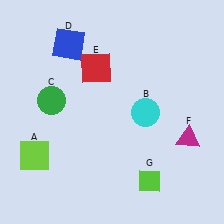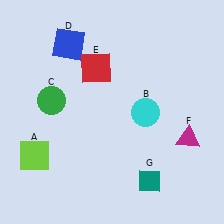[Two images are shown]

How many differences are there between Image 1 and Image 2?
There is 1 difference between the two images.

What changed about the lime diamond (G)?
In Image 1, G is lime. In Image 2, it changed to teal.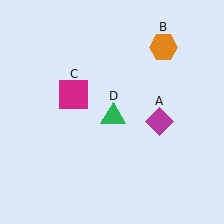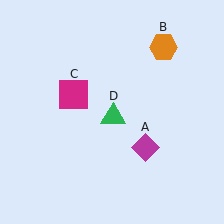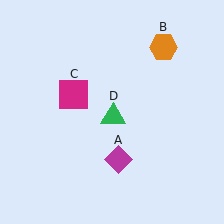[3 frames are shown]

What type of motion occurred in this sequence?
The magenta diamond (object A) rotated clockwise around the center of the scene.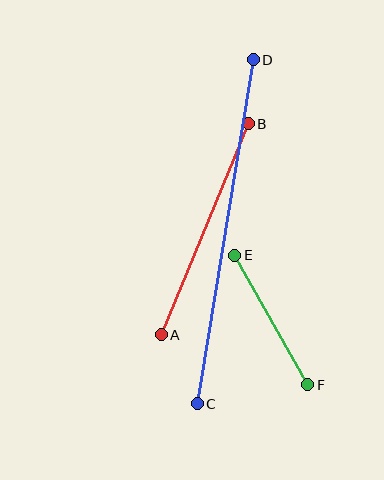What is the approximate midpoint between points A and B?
The midpoint is at approximately (205, 229) pixels.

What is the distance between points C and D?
The distance is approximately 348 pixels.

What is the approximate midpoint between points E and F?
The midpoint is at approximately (271, 320) pixels.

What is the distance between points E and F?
The distance is approximately 149 pixels.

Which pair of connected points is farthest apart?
Points C and D are farthest apart.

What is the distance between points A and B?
The distance is approximately 228 pixels.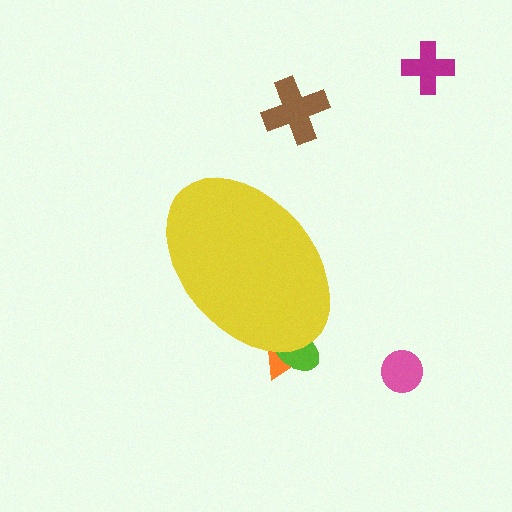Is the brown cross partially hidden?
No, the brown cross is fully visible.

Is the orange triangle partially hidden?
Yes, the orange triangle is partially hidden behind the yellow ellipse.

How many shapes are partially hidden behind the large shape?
2 shapes are partially hidden.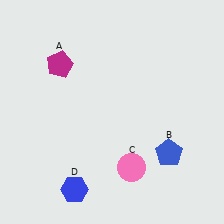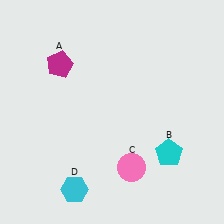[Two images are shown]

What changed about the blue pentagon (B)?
In Image 1, B is blue. In Image 2, it changed to cyan.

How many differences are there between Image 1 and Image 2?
There are 2 differences between the two images.